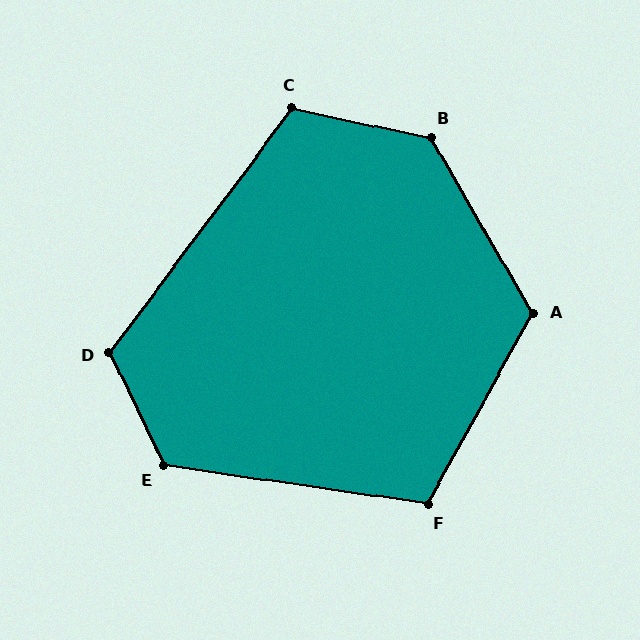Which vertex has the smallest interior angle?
F, at approximately 111 degrees.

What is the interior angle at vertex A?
Approximately 121 degrees (obtuse).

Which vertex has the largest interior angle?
B, at approximately 132 degrees.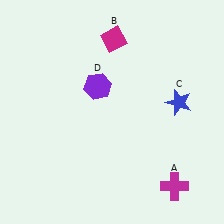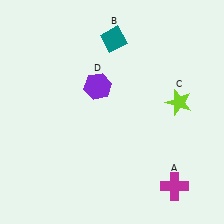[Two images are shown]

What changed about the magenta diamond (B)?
In Image 1, B is magenta. In Image 2, it changed to teal.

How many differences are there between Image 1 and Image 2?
There are 2 differences between the two images.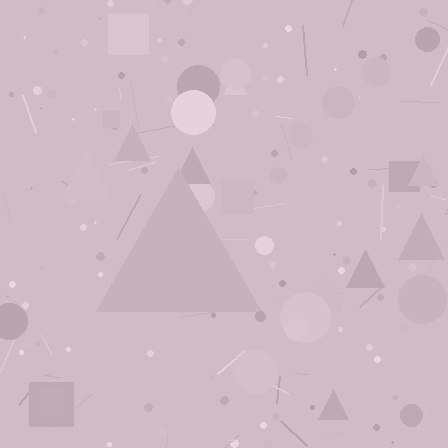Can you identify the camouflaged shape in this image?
The camouflaged shape is a triangle.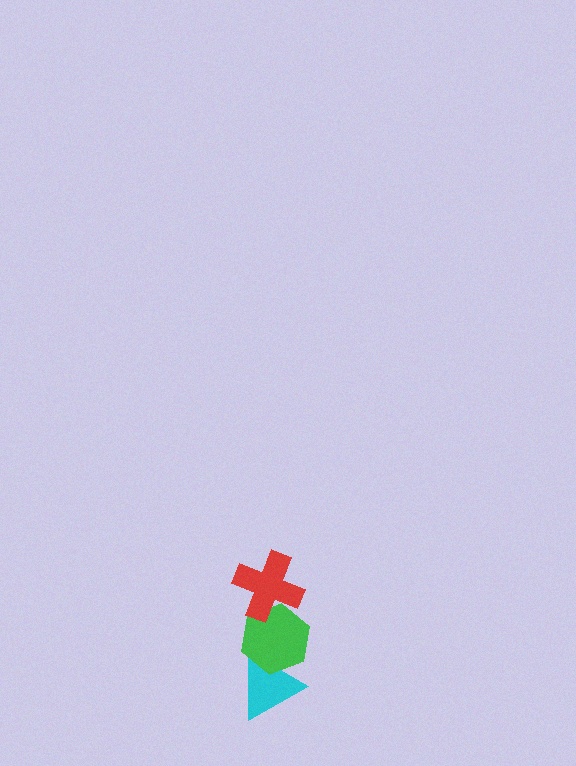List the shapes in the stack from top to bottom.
From top to bottom: the red cross, the green hexagon, the cyan triangle.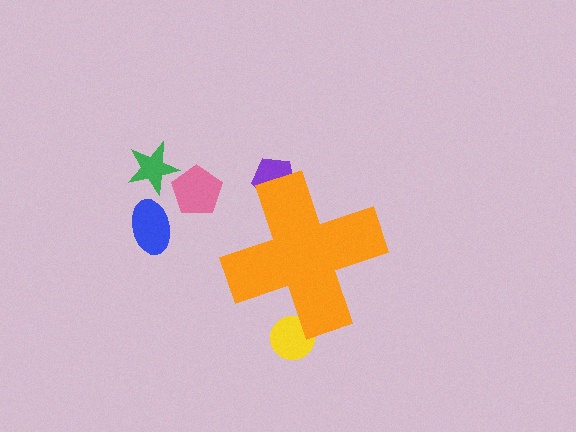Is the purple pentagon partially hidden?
Yes, the purple pentagon is partially hidden behind the orange cross.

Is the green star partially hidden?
No, the green star is fully visible.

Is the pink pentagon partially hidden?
No, the pink pentagon is fully visible.